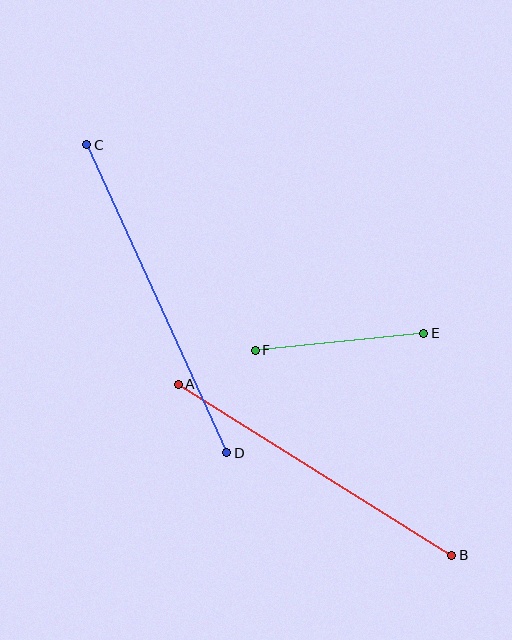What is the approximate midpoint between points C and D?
The midpoint is at approximately (157, 299) pixels.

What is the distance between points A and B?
The distance is approximately 323 pixels.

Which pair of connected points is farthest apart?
Points C and D are farthest apart.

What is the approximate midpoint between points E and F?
The midpoint is at approximately (339, 342) pixels.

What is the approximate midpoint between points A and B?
The midpoint is at approximately (315, 470) pixels.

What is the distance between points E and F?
The distance is approximately 169 pixels.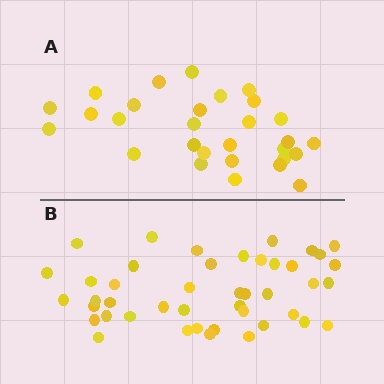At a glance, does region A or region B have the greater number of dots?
Region B (the bottom region) has more dots.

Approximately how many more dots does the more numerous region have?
Region B has approximately 15 more dots than region A.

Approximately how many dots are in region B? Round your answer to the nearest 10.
About 40 dots. (The exact count is 44, which rounds to 40.)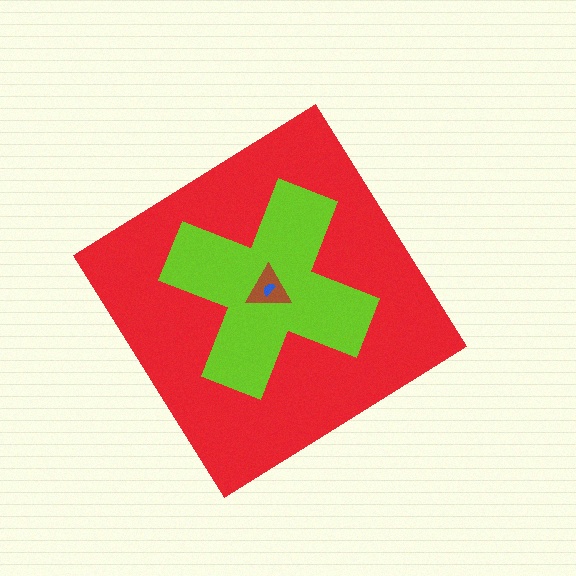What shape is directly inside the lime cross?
The brown triangle.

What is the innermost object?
The blue semicircle.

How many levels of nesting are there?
4.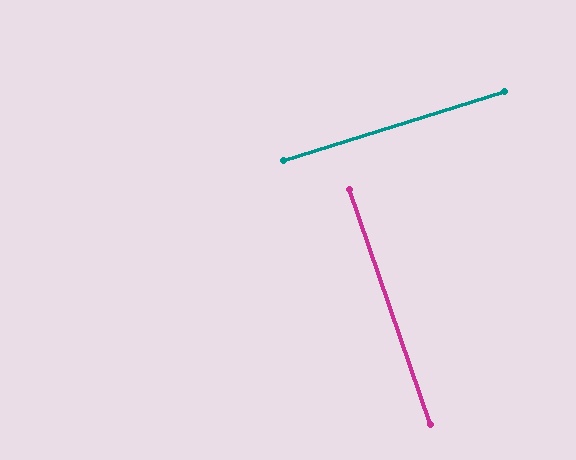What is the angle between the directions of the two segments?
Approximately 88 degrees.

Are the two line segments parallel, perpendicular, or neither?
Perpendicular — they meet at approximately 88°.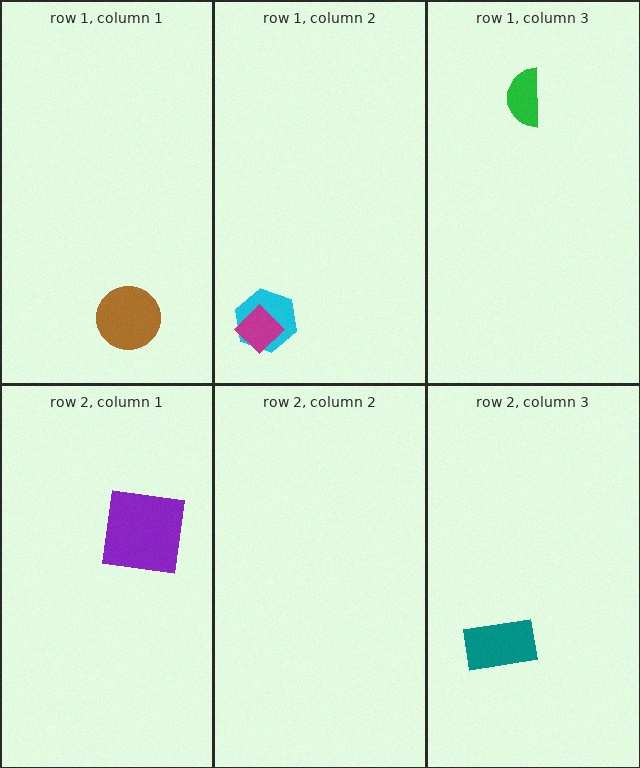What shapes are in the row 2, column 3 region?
The teal rectangle.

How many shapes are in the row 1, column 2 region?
2.